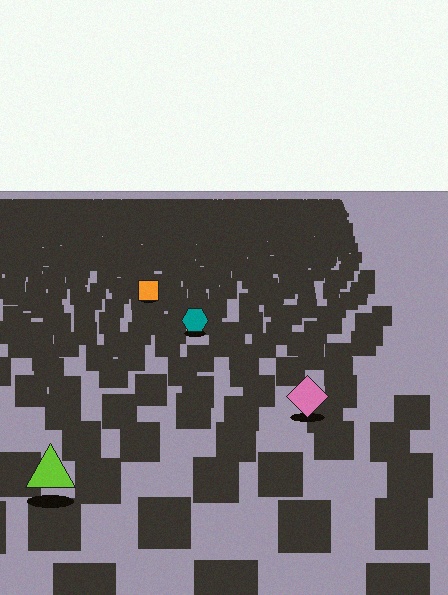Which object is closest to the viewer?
The lime triangle is closest. The texture marks near it are larger and more spread out.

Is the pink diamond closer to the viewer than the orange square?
Yes. The pink diamond is closer — you can tell from the texture gradient: the ground texture is coarser near it.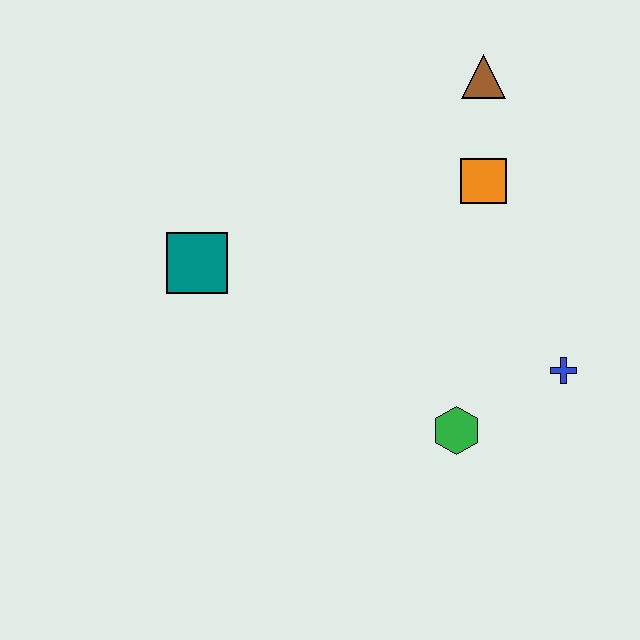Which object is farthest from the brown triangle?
The green hexagon is farthest from the brown triangle.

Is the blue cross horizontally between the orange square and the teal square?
No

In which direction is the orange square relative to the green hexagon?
The orange square is above the green hexagon.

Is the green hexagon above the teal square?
No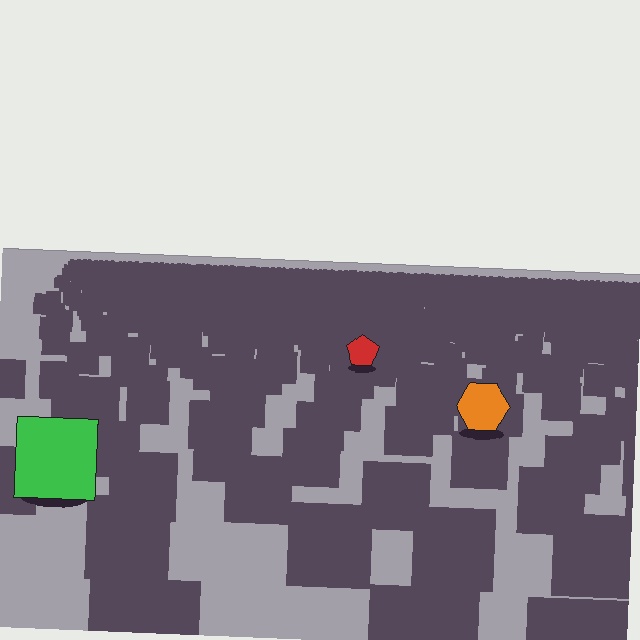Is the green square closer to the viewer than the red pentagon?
Yes. The green square is closer — you can tell from the texture gradient: the ground texture is coarser near it.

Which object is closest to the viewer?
The green square is closest. The texture marks near it are larger and more spread out.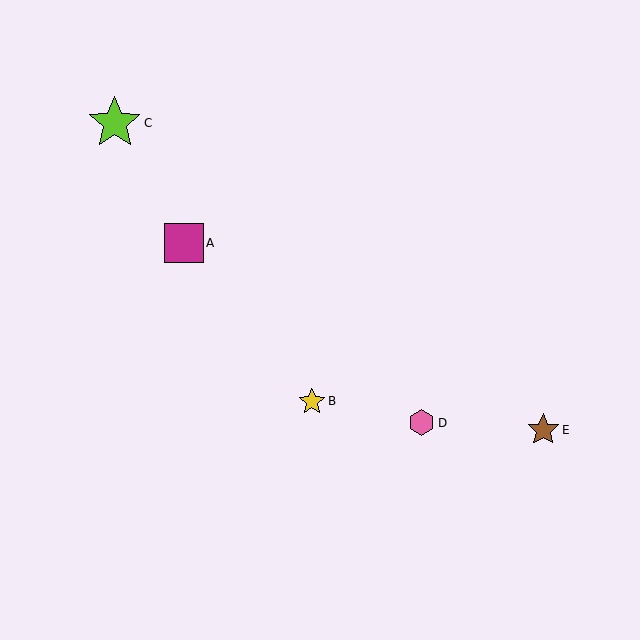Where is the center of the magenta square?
The center of the magenta square is at (184, 243).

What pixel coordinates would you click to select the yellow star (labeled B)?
Click at (312, 401) to select the yellow star B.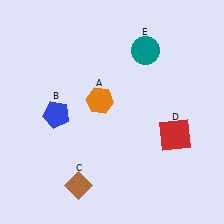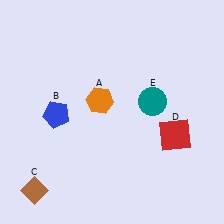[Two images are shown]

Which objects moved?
The objects that moved are: the brown diamond (C), the teal circle (E).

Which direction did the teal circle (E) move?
The teal circle (E) moved down.